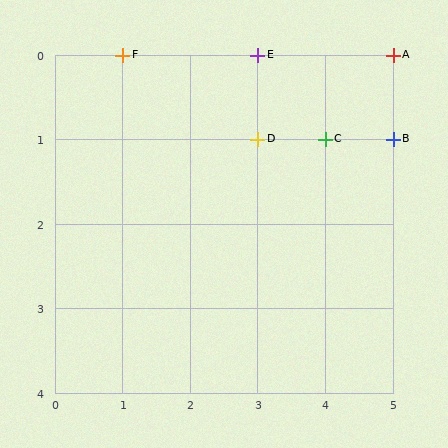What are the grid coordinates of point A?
Point A is at grid coordinates (5, 0).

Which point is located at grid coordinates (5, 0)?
Point A is at (5, 0).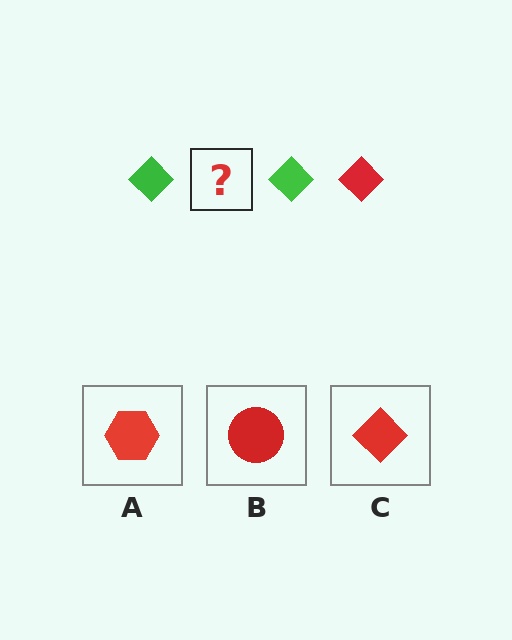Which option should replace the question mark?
Option C.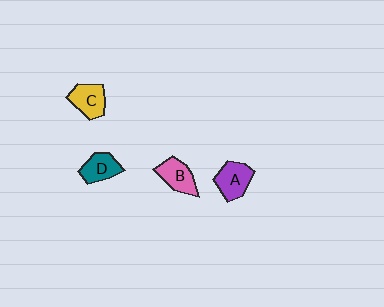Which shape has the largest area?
Shape A (purple).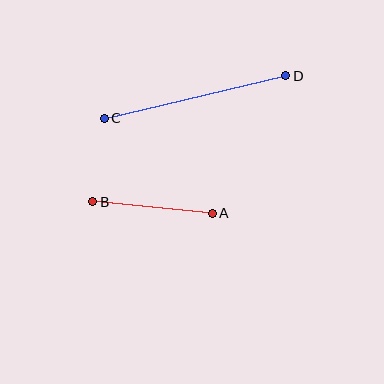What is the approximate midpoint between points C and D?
The midpoint is at approximately (195, 97) pixels.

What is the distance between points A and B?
The distance is approximately 120 pixels.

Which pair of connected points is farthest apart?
Points C and D are farthest apart.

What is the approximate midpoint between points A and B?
The midpoint is at approximately (152, 207) pixels.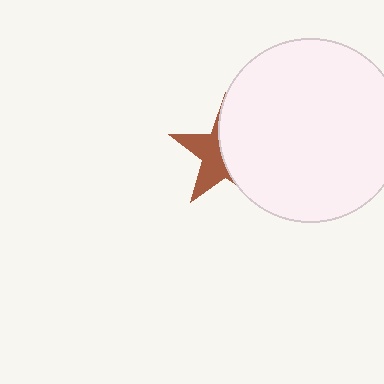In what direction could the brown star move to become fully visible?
The brown star could move left. That would shift it out from behind the white circle entirely.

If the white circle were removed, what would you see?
You would see the complete brown star.